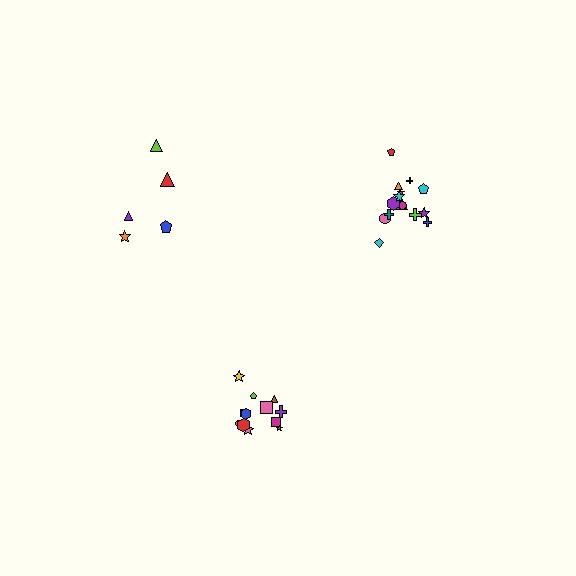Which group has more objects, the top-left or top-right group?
The top-right group.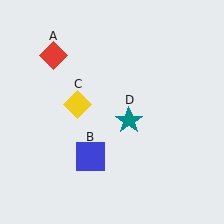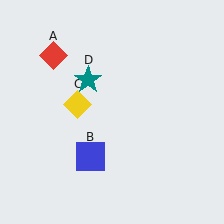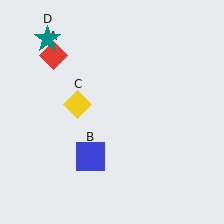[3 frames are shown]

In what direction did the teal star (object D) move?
The teal star (object D) moved up and to the left.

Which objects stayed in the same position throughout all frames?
Red diamond (object A) and blue square (object B) and yellow diamond (object C) remained stationary.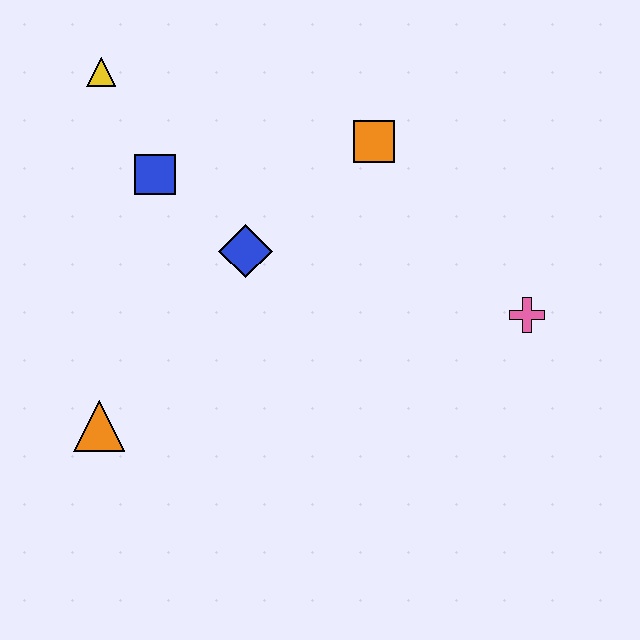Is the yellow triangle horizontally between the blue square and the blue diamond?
No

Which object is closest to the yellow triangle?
The blue square is closest to the yellow triangle.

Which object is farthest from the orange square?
The orange triangle is farthest from the orange square.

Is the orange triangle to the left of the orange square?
Yes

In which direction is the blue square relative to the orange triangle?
The blue square is above the orange triangle.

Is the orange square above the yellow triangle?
No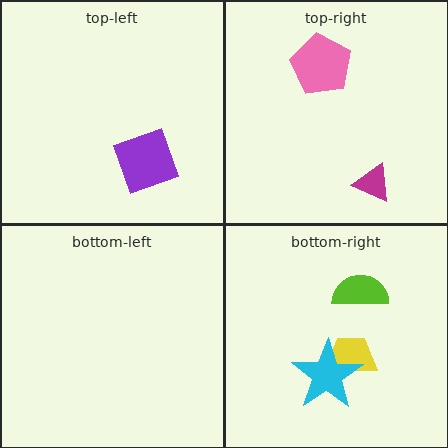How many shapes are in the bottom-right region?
3.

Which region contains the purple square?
The top-left region.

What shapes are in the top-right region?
The magenta triangle, the pink pentagon.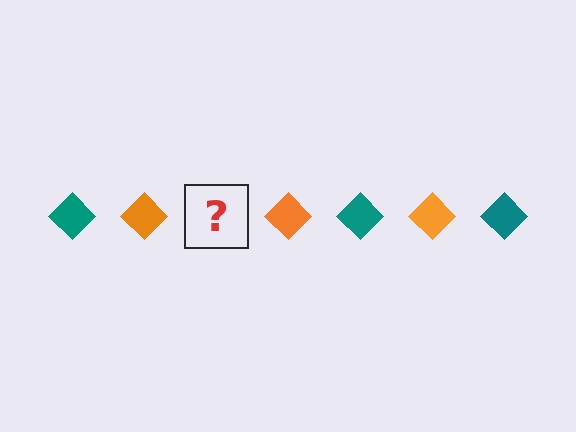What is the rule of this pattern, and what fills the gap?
The rule is that the pattern cycles through teal, orange diamonds. The gap should be filled with a teal diamond.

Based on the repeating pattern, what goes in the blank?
The blank should be a teal diamond.